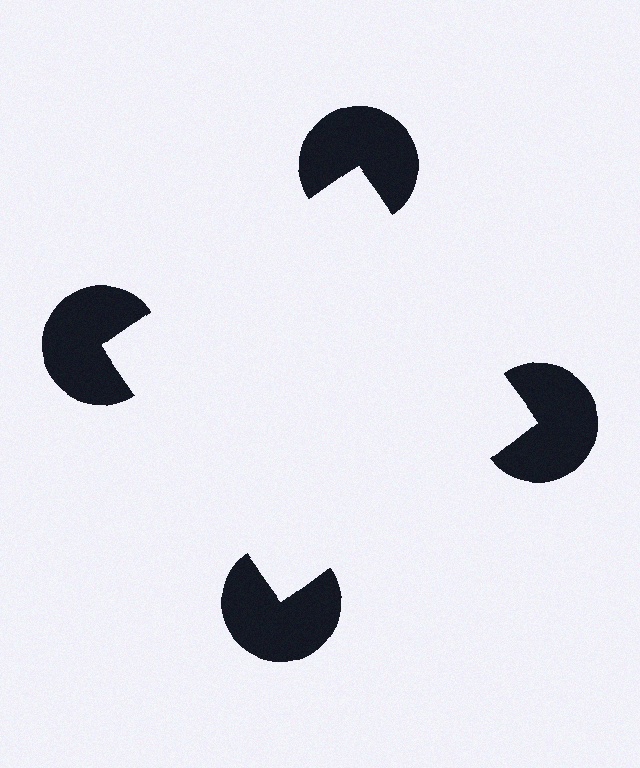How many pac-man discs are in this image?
There are 4 — one at each vertex of the illusory square.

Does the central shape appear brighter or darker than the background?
It typically appears slightly brighter than the background, even though no actual brightness change is drawn.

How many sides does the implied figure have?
4 sides.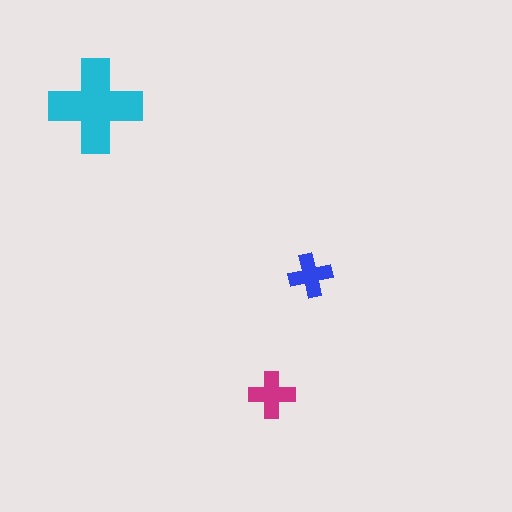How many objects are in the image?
There are 3 objects in the image.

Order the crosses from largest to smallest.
the cyan one, the magenta one, the blue one.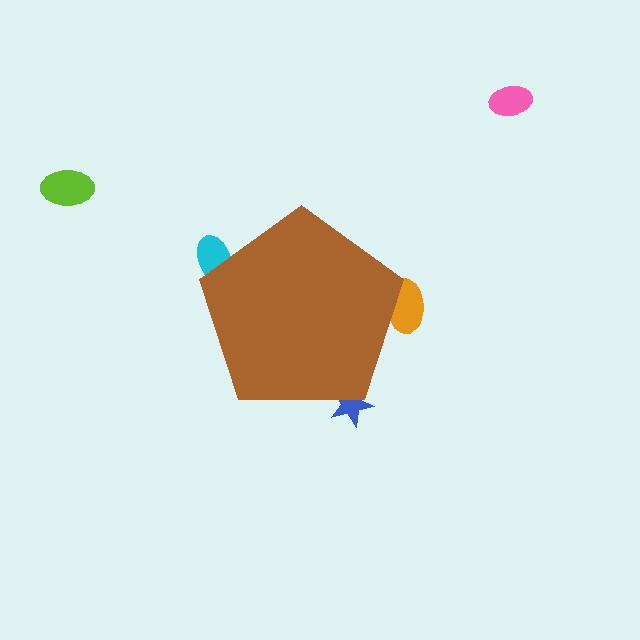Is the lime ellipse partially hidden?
No, the lime ellipse is fully visible.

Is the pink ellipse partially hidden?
No, the pink ellipse is fully visible.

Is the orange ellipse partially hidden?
Yes, the orange ellipse is partially hidden behind the brown pentagon.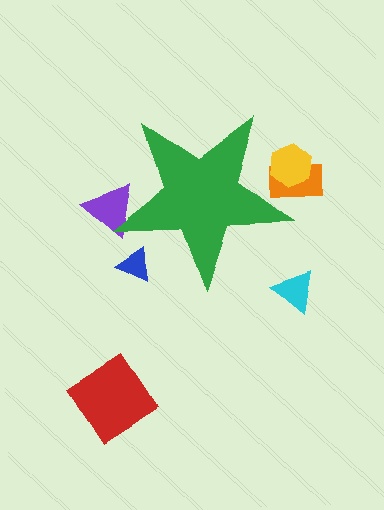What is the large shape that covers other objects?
A green star.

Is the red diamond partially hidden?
No, the red diamond is fully visible.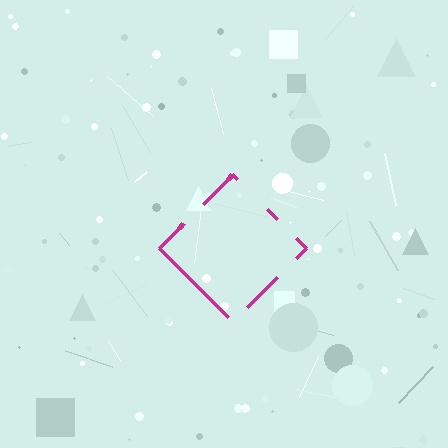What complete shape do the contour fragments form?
The contour fragments form a diamond.